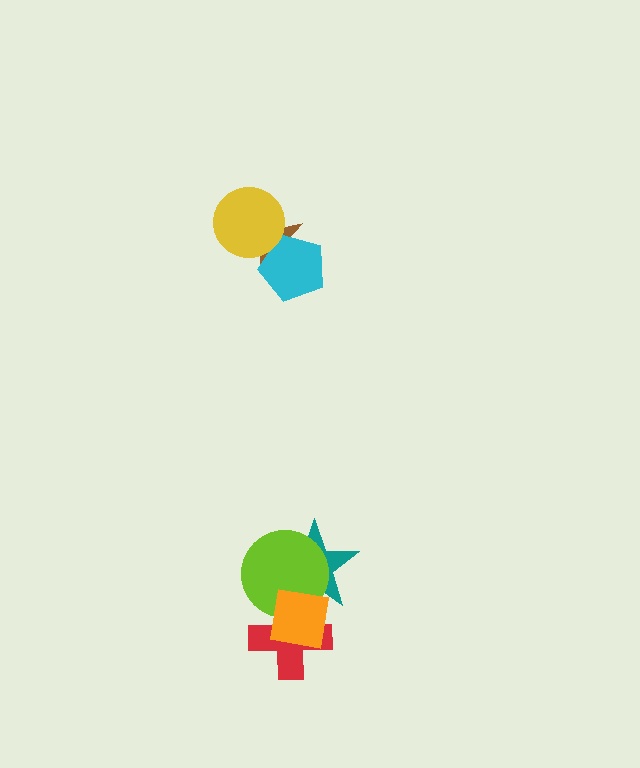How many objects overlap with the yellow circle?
2 objects overlap with the yellow circle.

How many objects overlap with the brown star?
2 objects overlap with the brown star.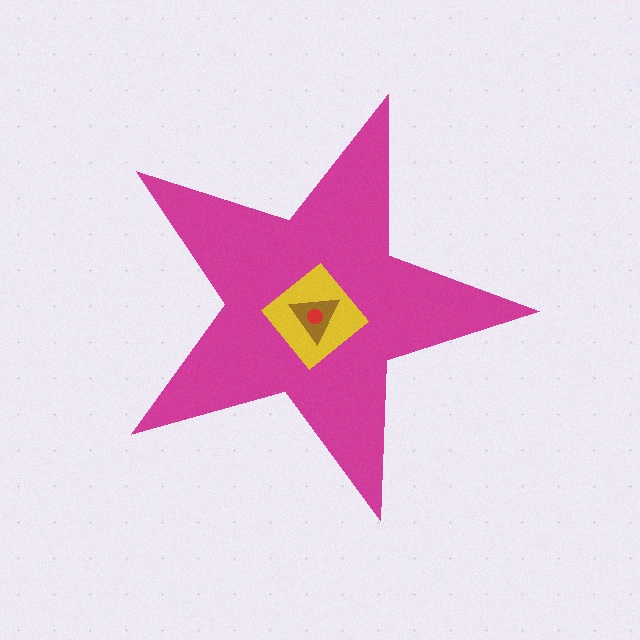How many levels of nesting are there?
4.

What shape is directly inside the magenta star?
The yellow diamond.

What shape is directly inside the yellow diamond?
The brown triangle.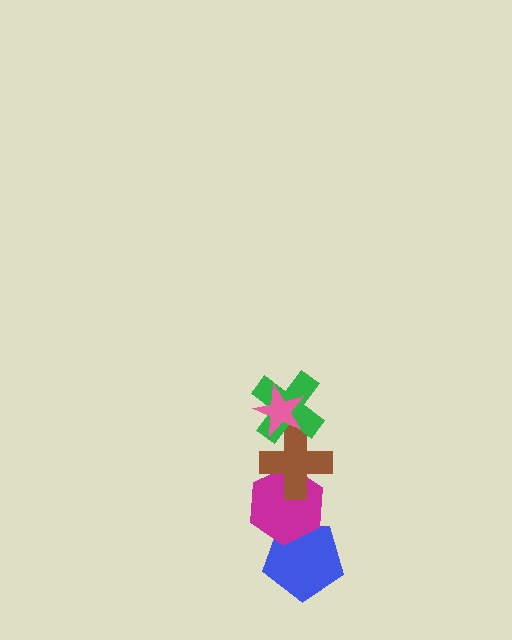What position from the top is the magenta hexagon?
The magenta hexagon is 4th from the top.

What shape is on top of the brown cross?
The green cross is on top of the brown cross.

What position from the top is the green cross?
The green cross is 2nd from the top.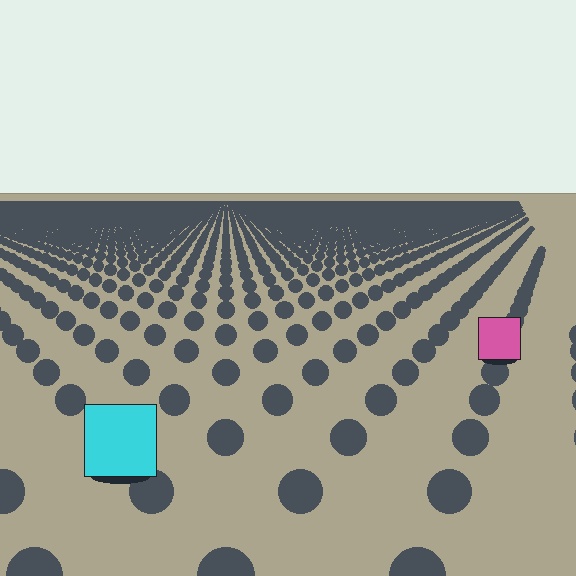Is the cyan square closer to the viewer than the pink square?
Yes. The cyan square is closer — you can tell from the texture gradient: the ground texture is coarser near it.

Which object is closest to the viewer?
The cyan square is closest. The texture marks near it are larger and more spread out.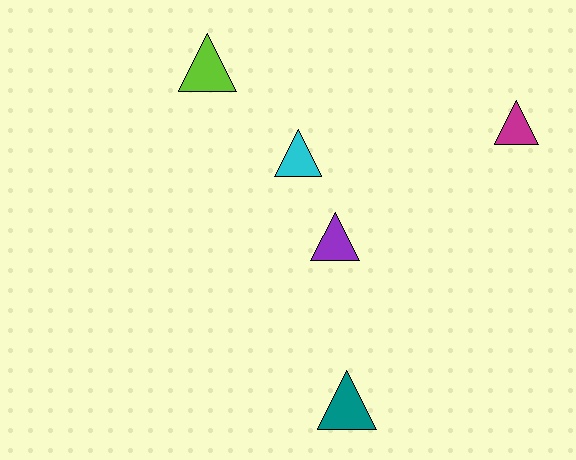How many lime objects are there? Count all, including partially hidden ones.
There is 1 lime object.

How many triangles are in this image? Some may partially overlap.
There are 5 triangles.